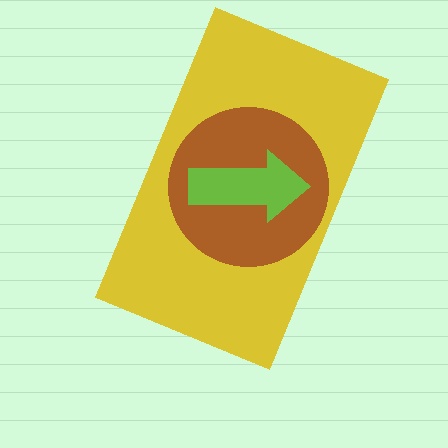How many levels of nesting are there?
3.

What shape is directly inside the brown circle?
The lime arrow.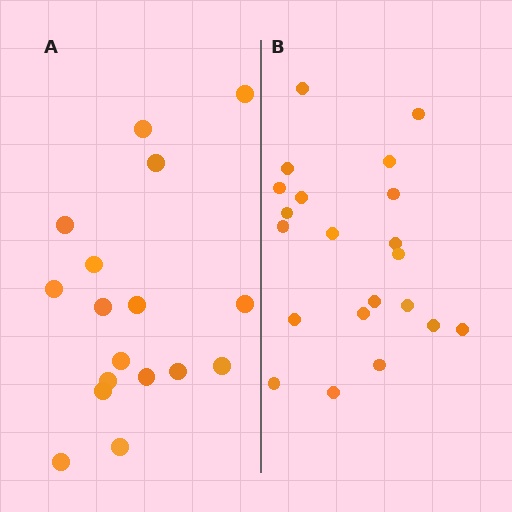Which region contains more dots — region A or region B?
Region B (the right region) has more dots.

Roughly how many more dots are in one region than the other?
Region B has about 4 more dots than region A.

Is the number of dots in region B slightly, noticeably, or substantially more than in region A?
Region B has only slightly more — the two regions are fairly close. The ratio is roughly 1.2 to 1.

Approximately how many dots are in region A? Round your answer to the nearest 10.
About 20 dots. (The exact count is 17, which rounds to 20.)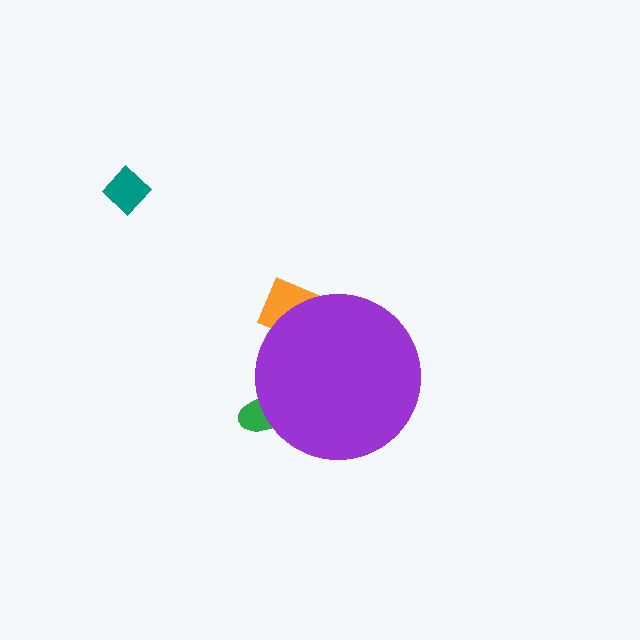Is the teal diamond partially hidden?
No, the teal diamond is fully visible.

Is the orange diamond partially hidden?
Yes, the orange diamond is partially hidden behind the purple circle.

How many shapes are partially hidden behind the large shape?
2 shapes are partially hidden.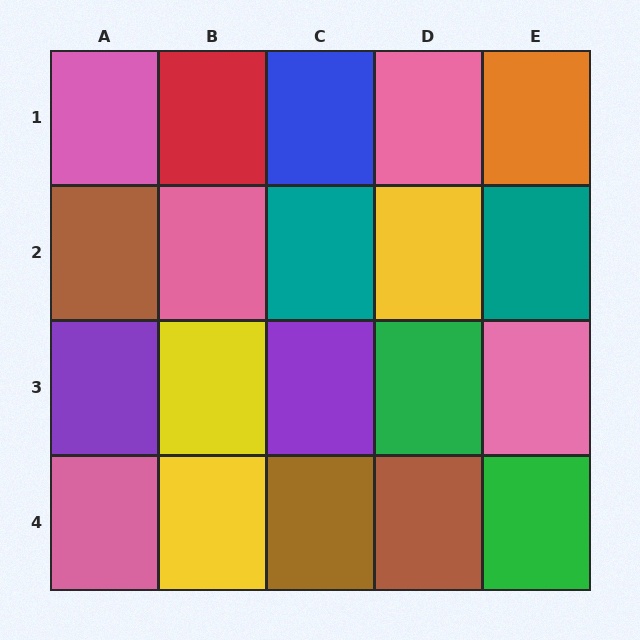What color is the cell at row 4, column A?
Pink.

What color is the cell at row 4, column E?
Green.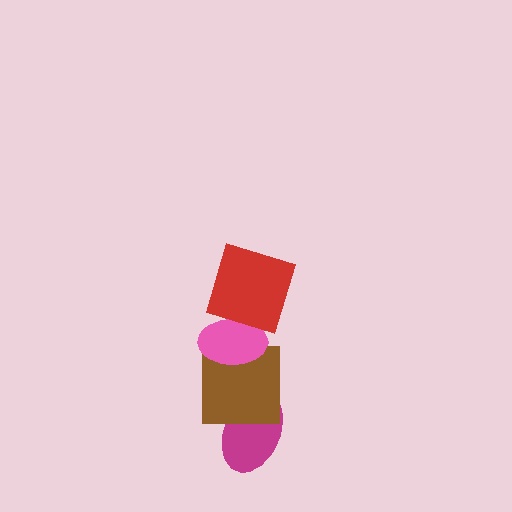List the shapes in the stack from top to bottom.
From top to bottom: the red square, the pink ellipse, the brown square, the magenta ellipse.